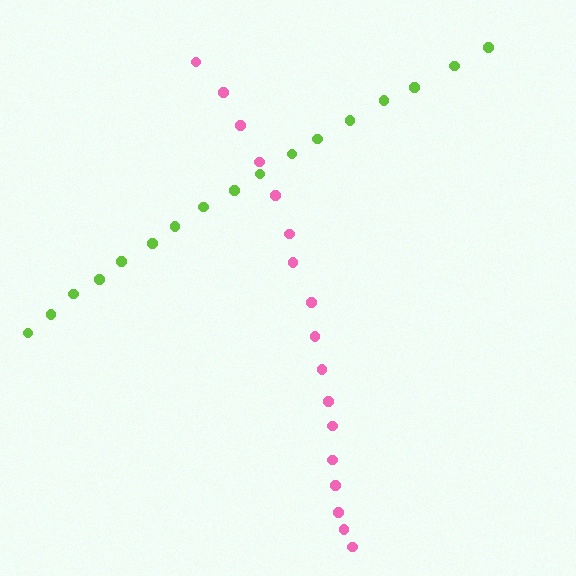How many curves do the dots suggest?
There are 2 distinct paths.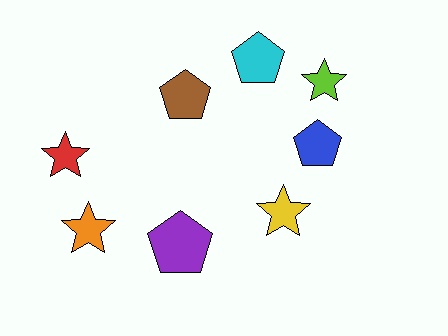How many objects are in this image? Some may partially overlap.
There are 8 objects.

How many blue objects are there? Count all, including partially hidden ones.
There is 1 blue object.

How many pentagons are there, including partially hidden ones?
There are 4 pentagons.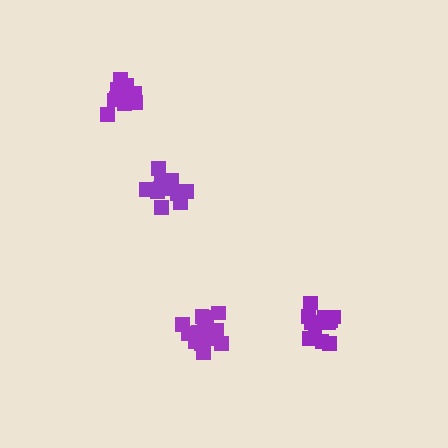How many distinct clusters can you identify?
There are 4 distinct clusters.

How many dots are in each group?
Group 1: 13 dots, Group 2: 13 dots, Group 3: 19 dots, Group 4: 14 dots (59 total).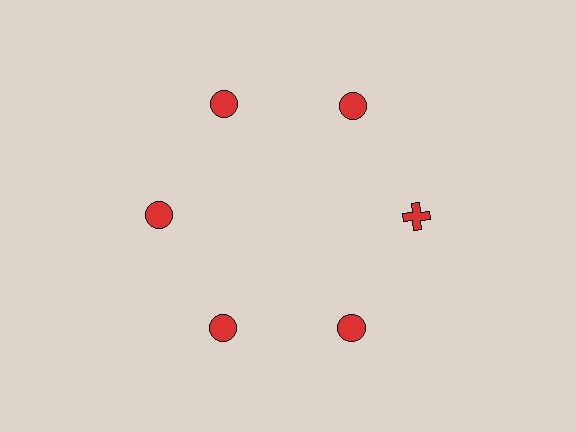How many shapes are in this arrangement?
There are 6 shapes arranged in a ring pattern.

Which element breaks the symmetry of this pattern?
The red cross at roughly the 3 o'clock position breaks the symmetry. All other shapes are red circles.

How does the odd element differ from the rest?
It has a different shape: cross instead of circle.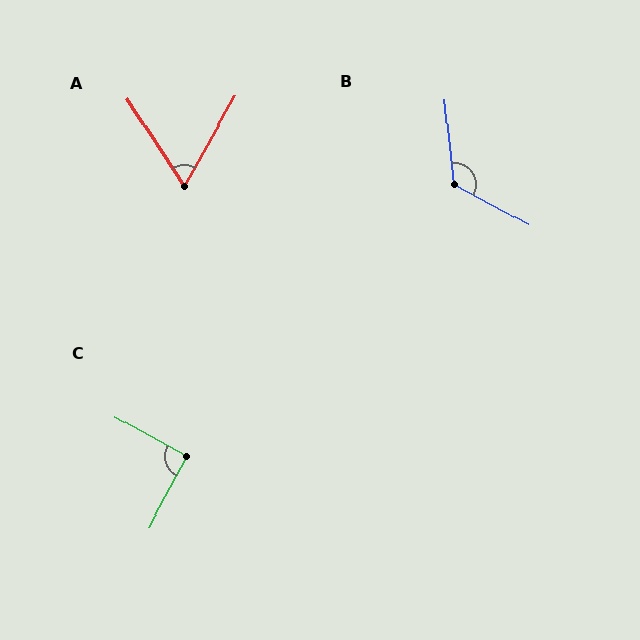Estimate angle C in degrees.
Approximately 91 degrees.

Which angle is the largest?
B, at approximately 124 degrees.